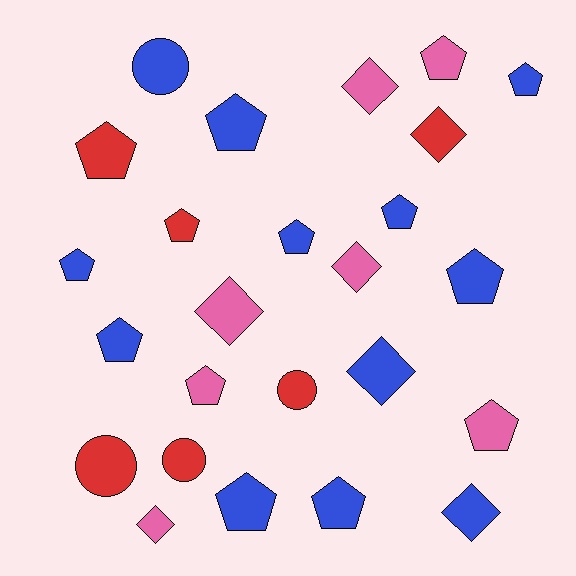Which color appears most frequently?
Blue, with 12 objects.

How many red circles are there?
There are 3 red circles.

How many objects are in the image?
There are 25 objects.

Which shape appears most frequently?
Pentagon, with 14 objects.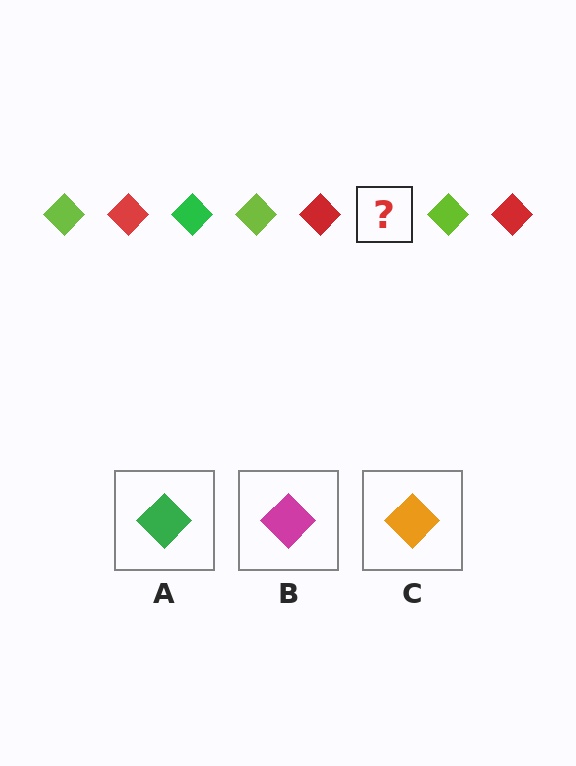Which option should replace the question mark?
Option A.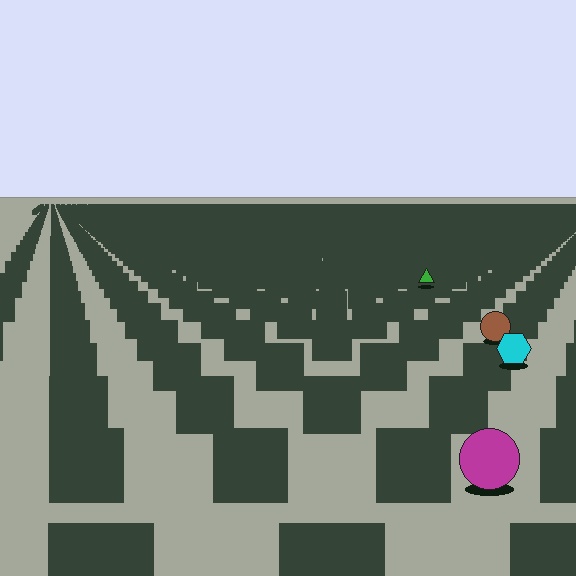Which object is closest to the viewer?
The magenta circle is closest. The texture marks near it are larger and more spread out.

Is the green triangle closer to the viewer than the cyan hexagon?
No. The cyan hexagon is closer — you can tell from the texture gradient: the ground texture is coarser near it.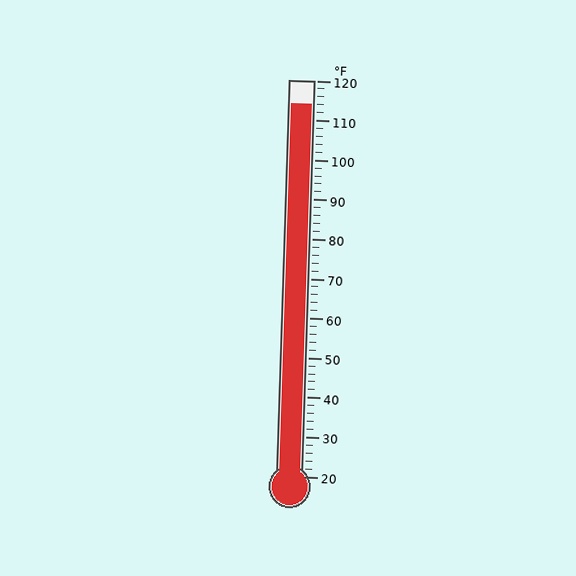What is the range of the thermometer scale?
The thermometer scale ranges from 20°F to 120°F.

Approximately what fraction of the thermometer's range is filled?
The thermometer is filled to approximately 95% of its range.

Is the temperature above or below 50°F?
The temperature is above 50°F.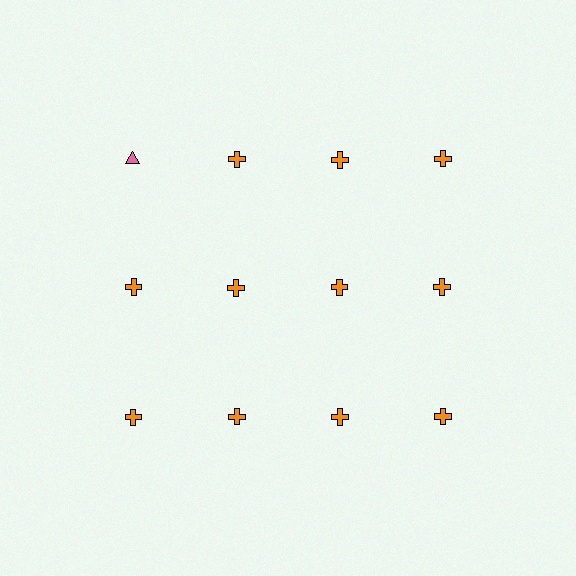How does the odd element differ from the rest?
It differs in both color (pink instead of orange) and shape (triangle instead of cross).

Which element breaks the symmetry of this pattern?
The pink triangle in the top row, leftmost column breaks the symmetry. All other shapes are orange crosses.